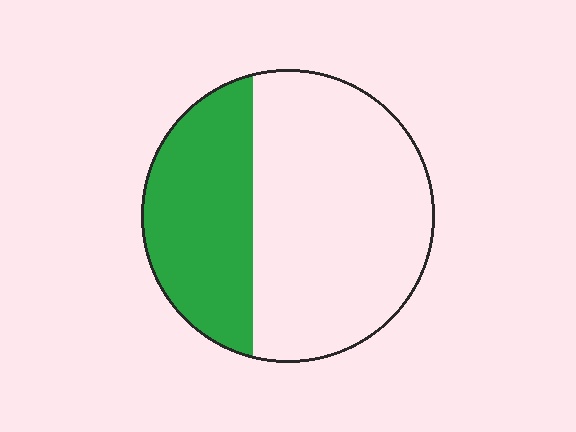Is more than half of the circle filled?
No.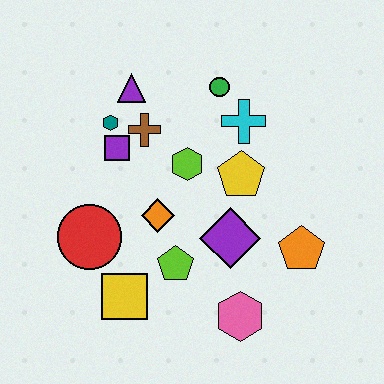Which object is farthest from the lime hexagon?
The pink hexagon is farthest from the lime hexagon.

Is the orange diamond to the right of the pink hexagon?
No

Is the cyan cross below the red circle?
No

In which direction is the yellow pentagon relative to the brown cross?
The yellow pentagon is to the right of the brown cross.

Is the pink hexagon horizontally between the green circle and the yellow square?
No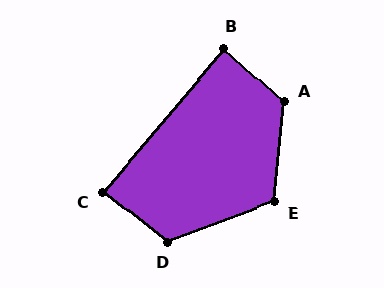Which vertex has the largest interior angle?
A, at approximately 127 degrees.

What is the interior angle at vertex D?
Approximately 122 degrees (obtuse).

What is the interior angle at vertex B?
Approximately 88 degrees (approximately right).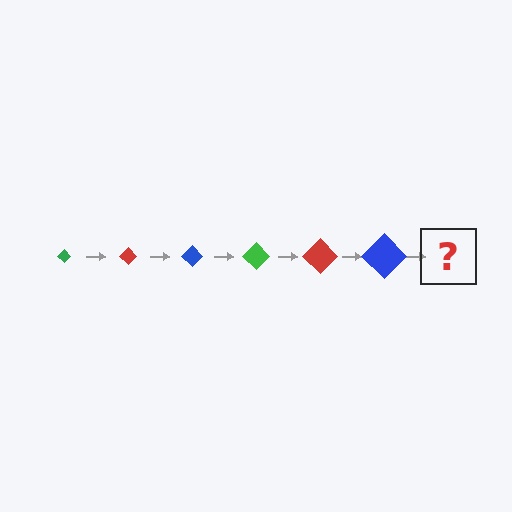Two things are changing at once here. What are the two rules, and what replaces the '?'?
The two rules are that the diamond grows larger each step and the color cycles through green, red, and blue. The '?' should be a green diamond, larger than the previous one.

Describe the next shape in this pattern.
It should be a green diamond, larger than the previous one.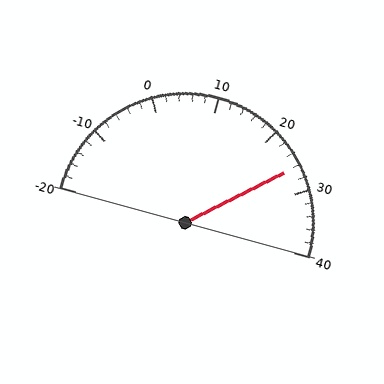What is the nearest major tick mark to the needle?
The nearest major tick mark is 30.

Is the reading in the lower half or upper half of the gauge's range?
The reading is in the upper half of the range (-20 to 40).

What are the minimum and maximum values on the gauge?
The gauge ranges from -20 to 40.